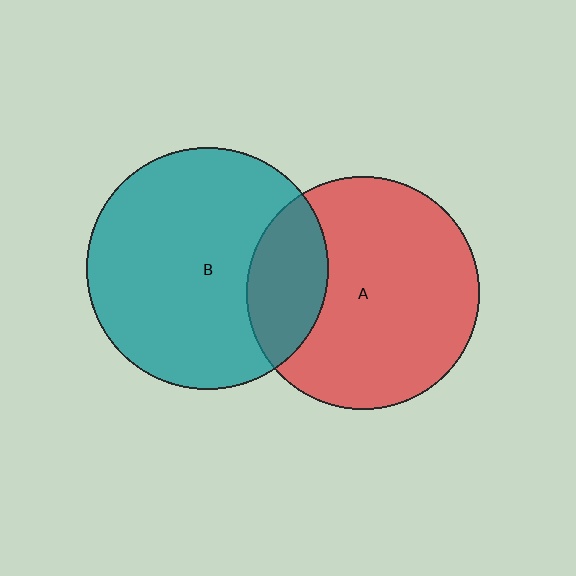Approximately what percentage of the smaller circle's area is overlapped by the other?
Approximately 25%.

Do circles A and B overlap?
Yes.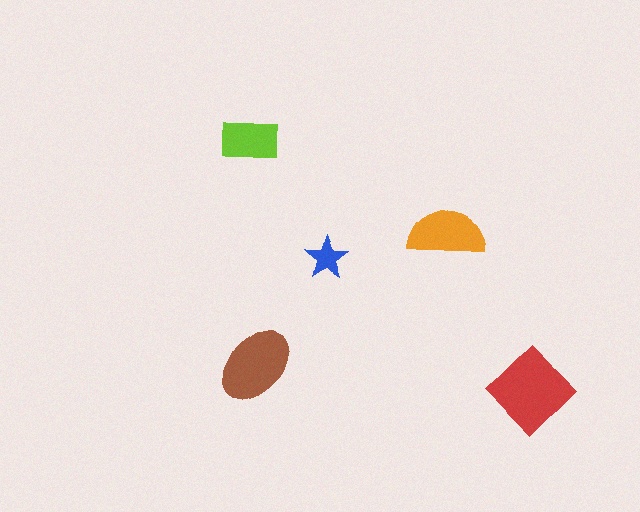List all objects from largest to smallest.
The red diamond, the brown ellipse, the orange semicircle, the lime rectangle, the blue star.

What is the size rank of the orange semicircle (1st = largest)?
3rd.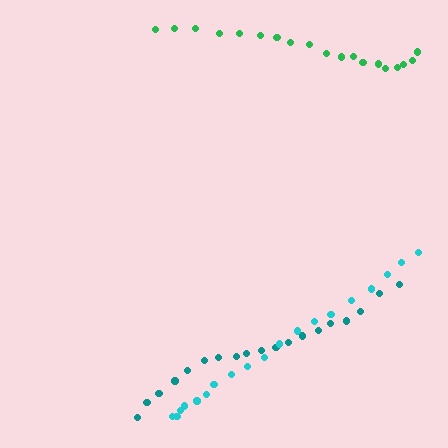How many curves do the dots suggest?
There are 3 distinct paths.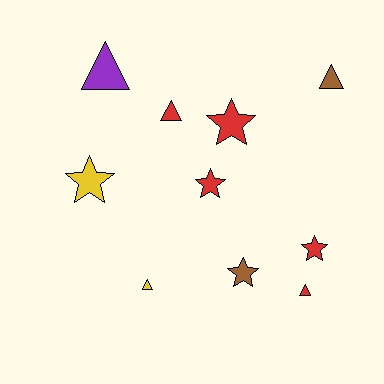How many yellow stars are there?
There is 1 yellow star.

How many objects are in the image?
There are 10 objects.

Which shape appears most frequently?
Triangle, with 5 objects.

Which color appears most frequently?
Red, with 5 objects.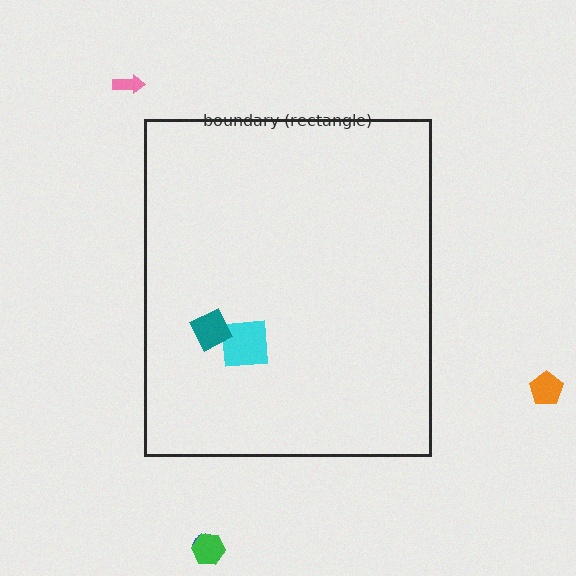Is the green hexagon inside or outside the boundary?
Outside.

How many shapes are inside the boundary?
2 inside, 4 outside.